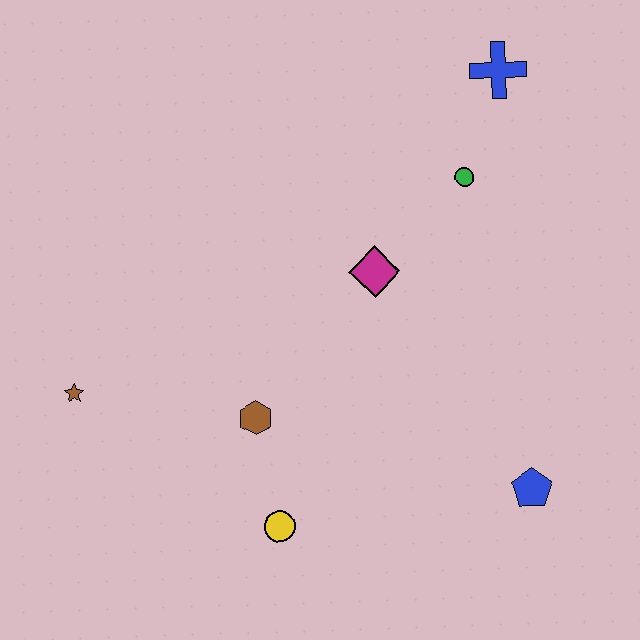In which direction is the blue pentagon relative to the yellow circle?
The blue pentagon is to the right of the yellow circle.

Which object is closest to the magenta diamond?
The green circle is closest to the magenta diamond.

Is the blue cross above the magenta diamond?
Yes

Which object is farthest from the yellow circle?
The blue cross is farthest from the yellow circle.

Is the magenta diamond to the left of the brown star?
No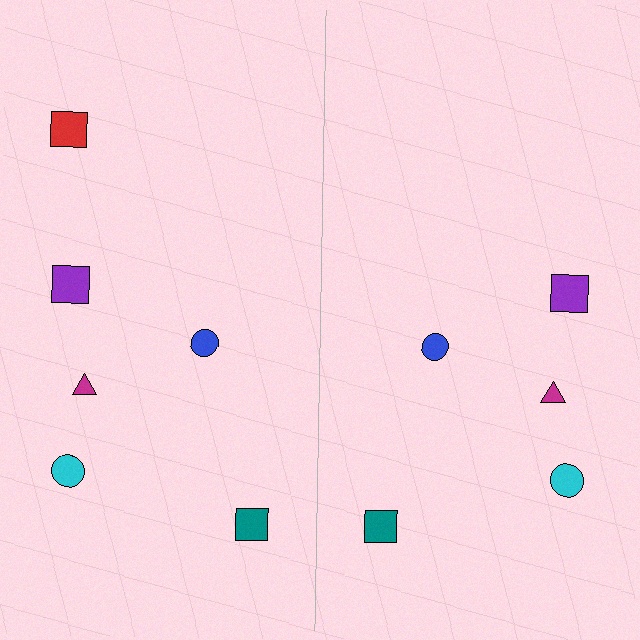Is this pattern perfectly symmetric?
No, the pattern is not perfectly symmetric. A red square is missing from the right side.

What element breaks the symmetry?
A red square is missing from the right side.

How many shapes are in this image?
There are 11 shapes in this image.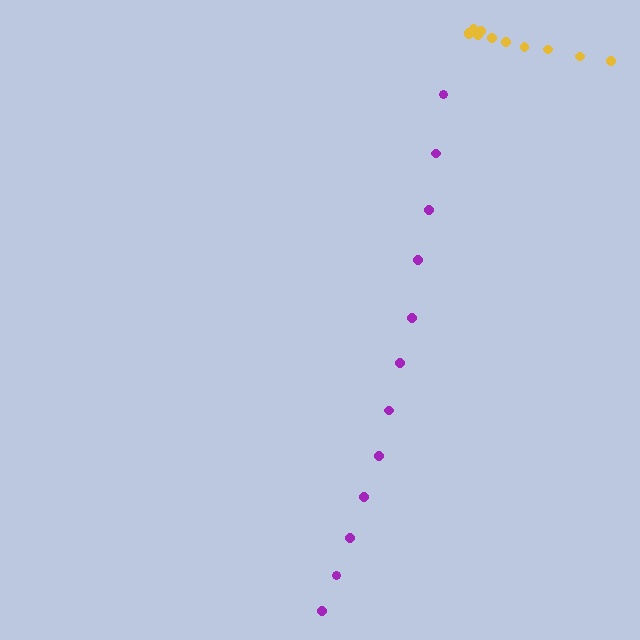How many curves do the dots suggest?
There are 2 distinct paths.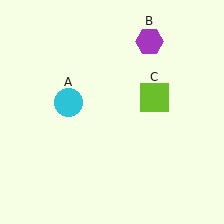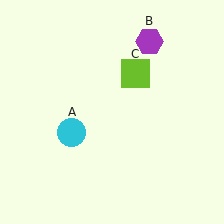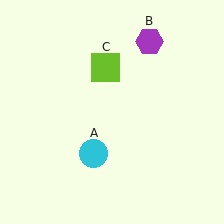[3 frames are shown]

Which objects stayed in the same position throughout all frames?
Purple hexagon (object B) remained stationary.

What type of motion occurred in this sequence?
The cyan circle (object A), lime square (object C) rotated counterclockwise around the center of the scene.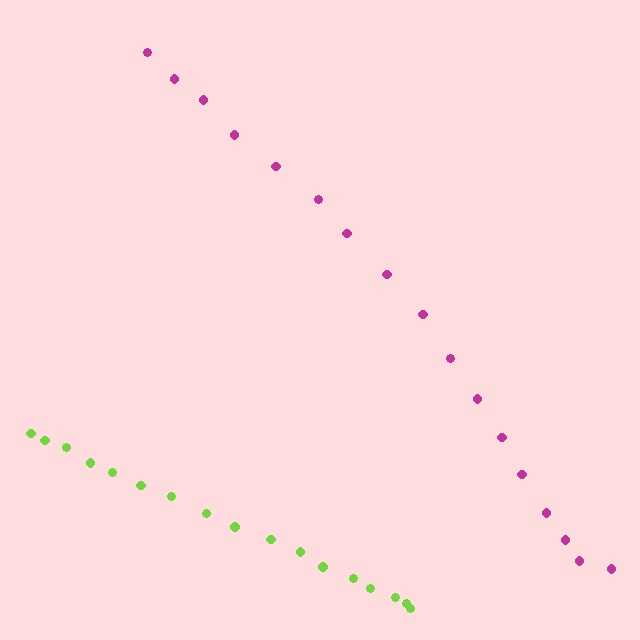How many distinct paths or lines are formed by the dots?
There are 2 distinct paths.